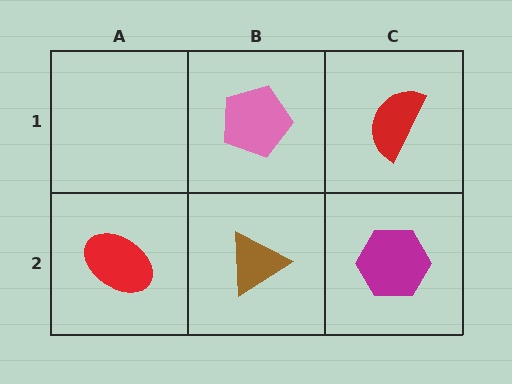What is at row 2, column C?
A magenta hexagon.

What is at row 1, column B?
A pink pentagon.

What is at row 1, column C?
A red semicircle.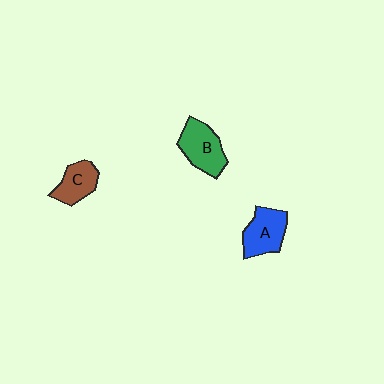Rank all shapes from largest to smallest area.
From largest to smallest: B (green), A (blue), C (brown).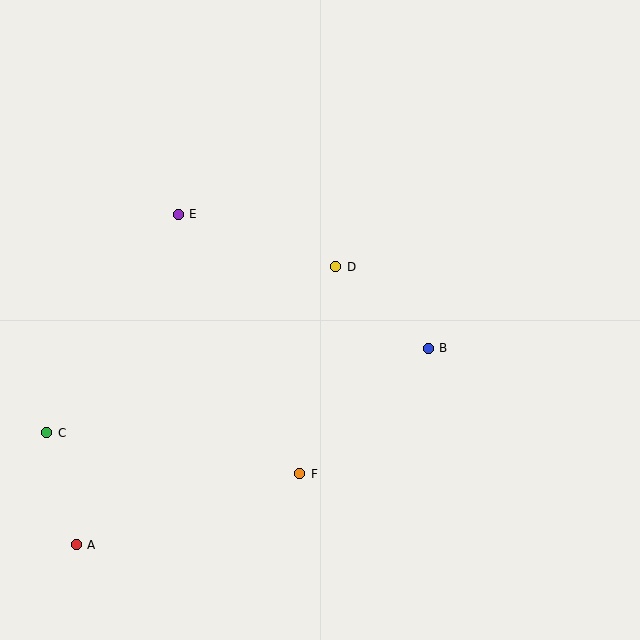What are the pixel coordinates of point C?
Point C is at (47, 433).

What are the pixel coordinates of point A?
Point A is at (76, 545).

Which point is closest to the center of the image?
Point D at (336, 267) is closest to the center.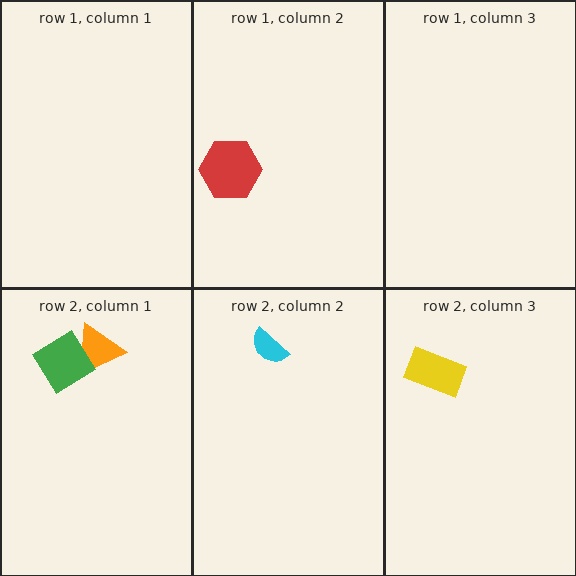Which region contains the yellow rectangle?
The row 2, column 3 region.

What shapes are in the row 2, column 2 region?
The cyan semicircle.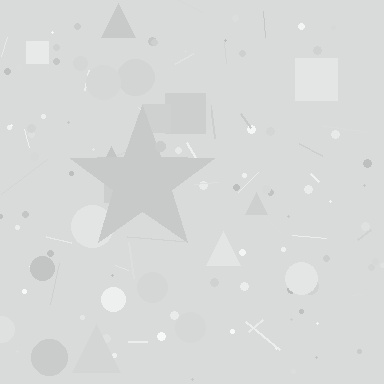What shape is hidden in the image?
A star is hidden in the image.